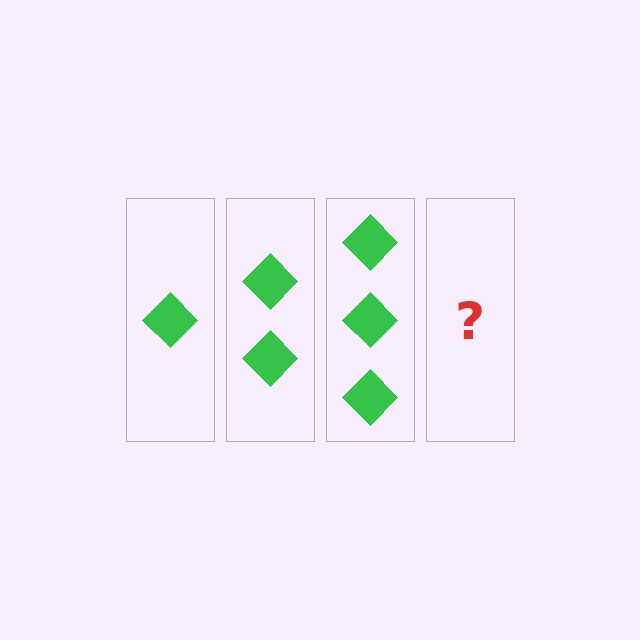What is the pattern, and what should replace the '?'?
The pattern is that each step adds one more diamond. The '?' should be 4 diamonds.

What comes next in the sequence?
The next element should be 4 diamonds.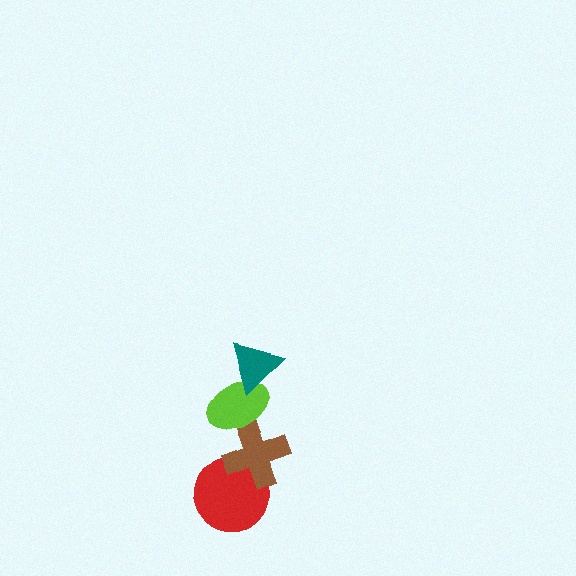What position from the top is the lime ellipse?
The lime ellipse is 2nd from the top.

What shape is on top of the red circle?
The brown cross is on top of the red circle.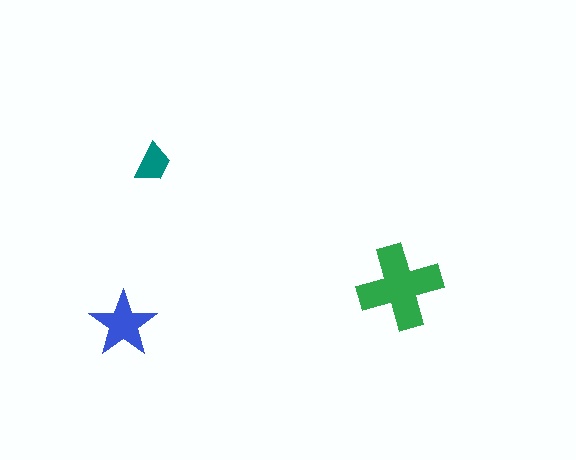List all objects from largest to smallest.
The green cross, the blue star, the teal trapezoid.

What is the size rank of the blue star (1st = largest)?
2nd.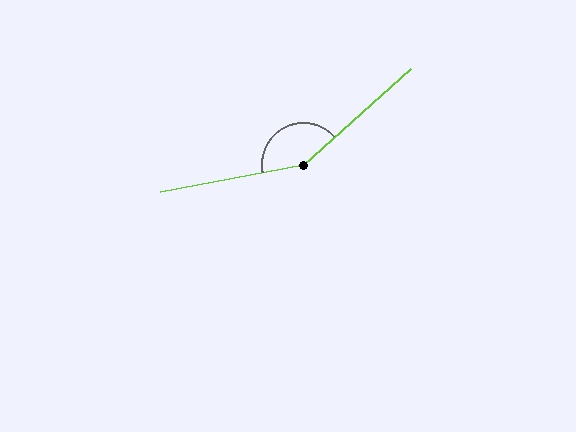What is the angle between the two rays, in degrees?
Approximately 149 degrees.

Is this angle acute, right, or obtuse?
It is obtuse.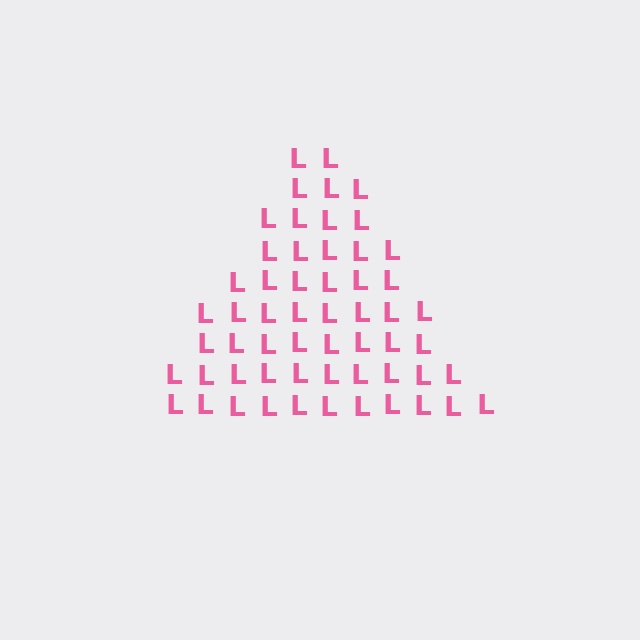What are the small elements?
The small elements are letter L's.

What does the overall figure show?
The overall figure shows a triangle.